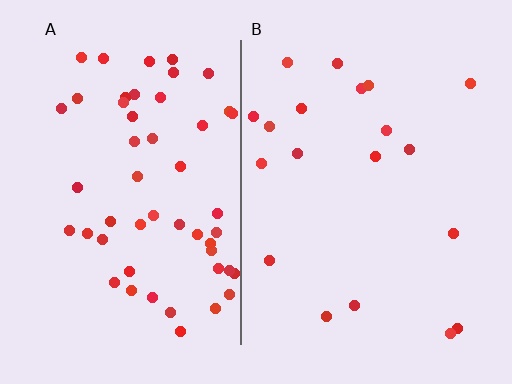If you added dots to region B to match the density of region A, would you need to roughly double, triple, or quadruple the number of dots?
Approximately triple.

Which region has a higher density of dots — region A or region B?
A (the left).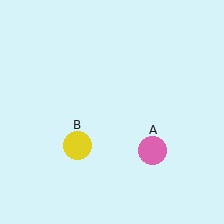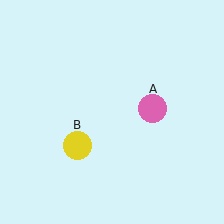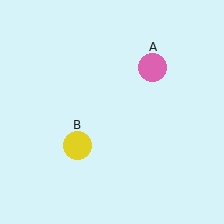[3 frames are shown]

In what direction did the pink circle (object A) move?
The pink circle (object A) moved up.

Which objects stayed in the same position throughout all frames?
Yellow circle (object B) remained stationary.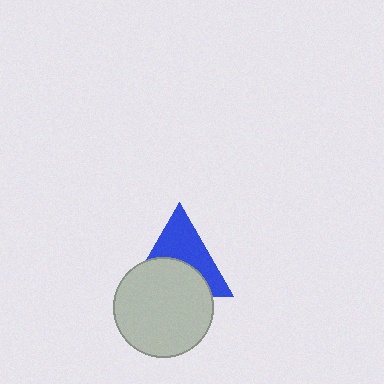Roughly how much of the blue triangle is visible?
About half of it is visible (roughly 51%).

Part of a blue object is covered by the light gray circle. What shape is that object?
It is a triangle.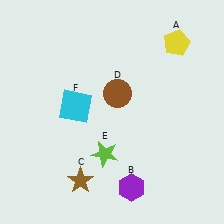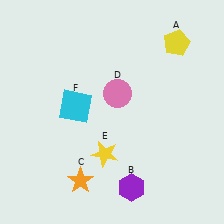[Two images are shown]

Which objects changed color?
C changed from brown to orange. D changed from brown to pink. E changed from lime to yellow.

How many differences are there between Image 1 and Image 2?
There are 3 differences between the two images.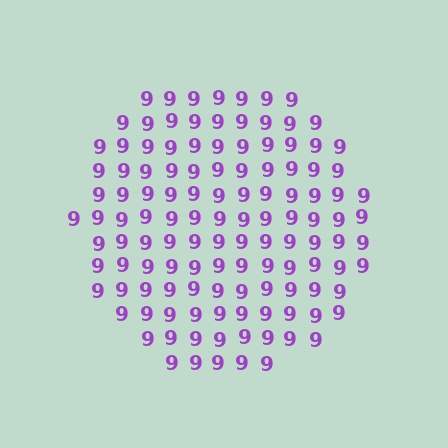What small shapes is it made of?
It is made of small digit 9's.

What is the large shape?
The large shape is a circle.